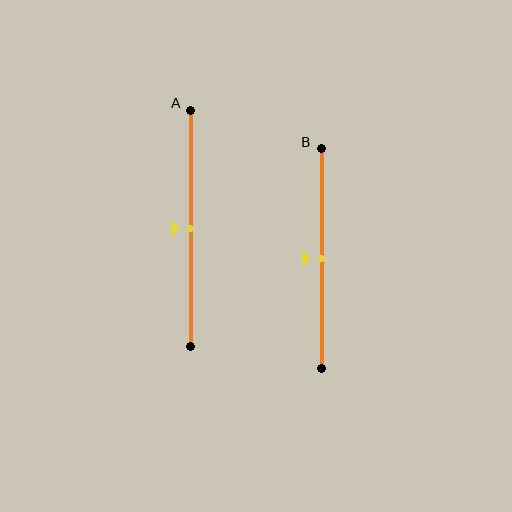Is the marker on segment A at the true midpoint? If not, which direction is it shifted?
Yes, the marker on segment A is at the true midpoint.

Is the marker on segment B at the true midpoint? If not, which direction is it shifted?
Yes, the marker on segment B is at the true midpoint.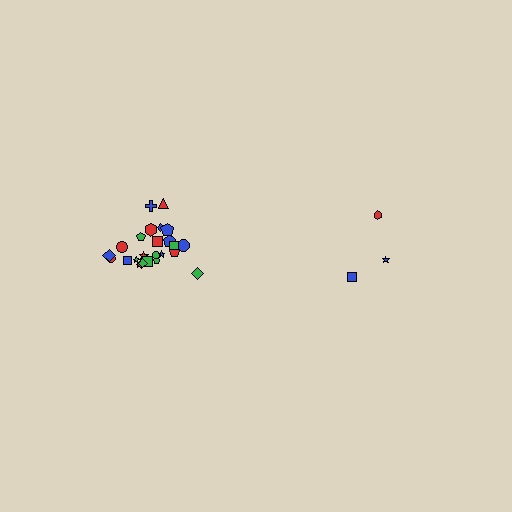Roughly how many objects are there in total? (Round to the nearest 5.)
Roughly 30 objects in total.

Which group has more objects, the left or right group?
The left group.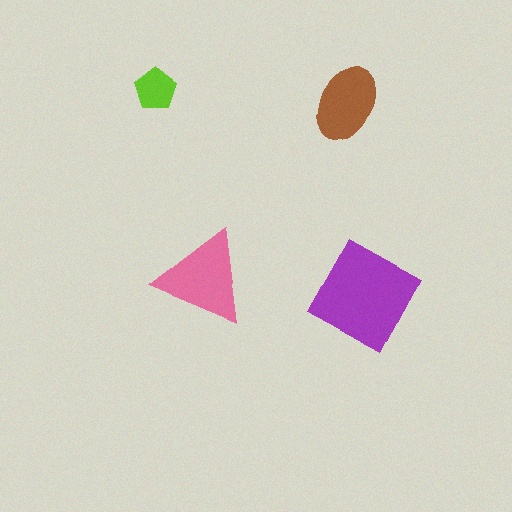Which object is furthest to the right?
The purple diamond is rightmost.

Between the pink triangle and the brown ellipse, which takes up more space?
The pink triangle.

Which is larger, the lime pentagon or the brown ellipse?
The brown ellipse.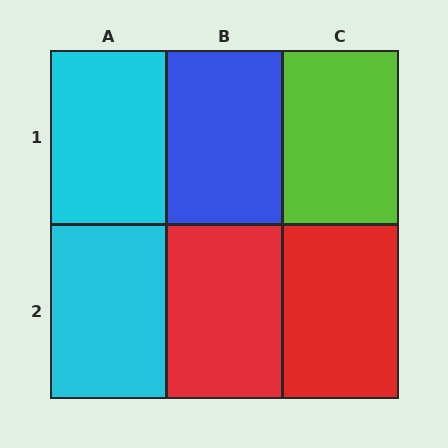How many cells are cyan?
2 cells are cyan.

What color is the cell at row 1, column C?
Lime.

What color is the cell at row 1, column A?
Cyan.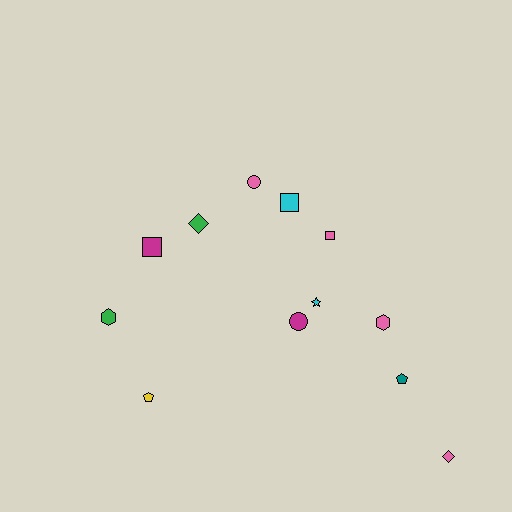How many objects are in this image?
There are 12 objects.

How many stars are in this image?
There is 1 star.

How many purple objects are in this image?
There are no purple objects.